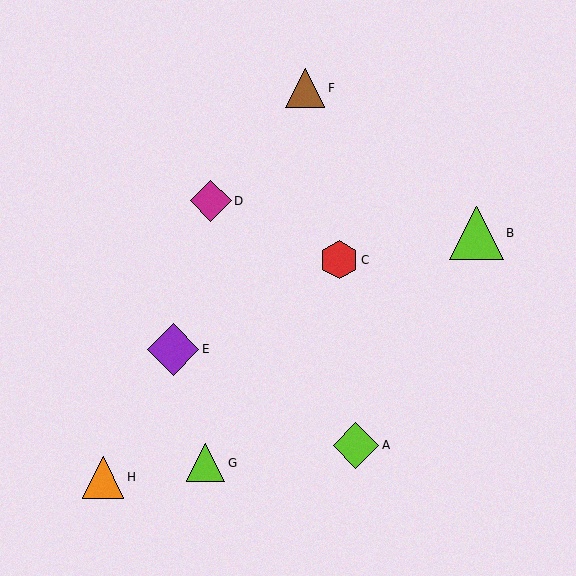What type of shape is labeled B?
Shape B is a lime triangle.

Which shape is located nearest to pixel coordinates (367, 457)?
The lime diamond (labeled A) at (356, 445) is nearest to that location.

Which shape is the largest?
The lime triangle (labeled B) is the largest.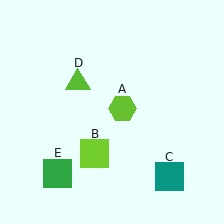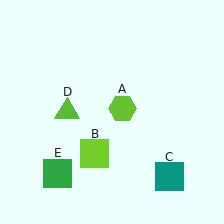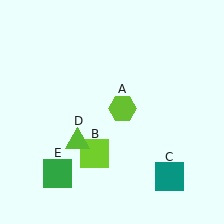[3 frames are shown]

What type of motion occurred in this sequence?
The lime triangle (object D) rotated counterclockwise around the center of the scene.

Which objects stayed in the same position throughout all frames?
Lime hexagon (object A) and lime square (object B) and teal square (object C) and green square (object E) remained stationary.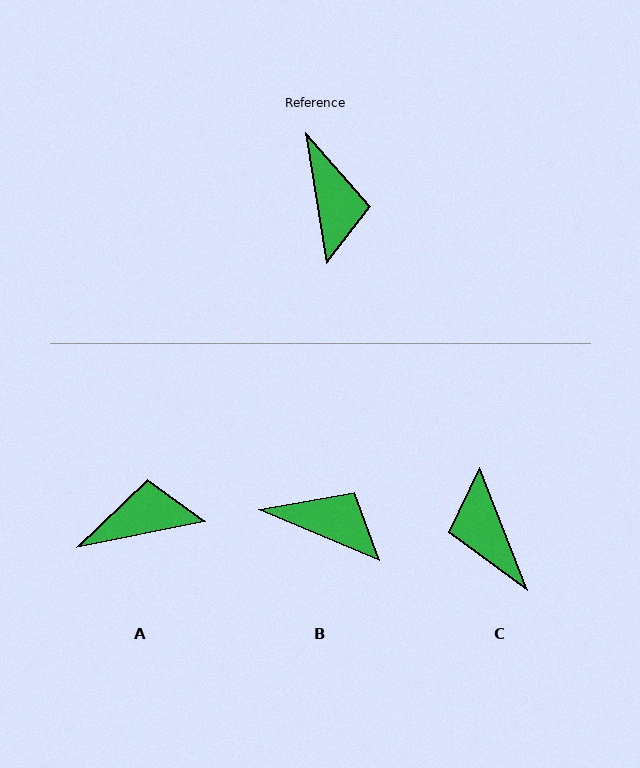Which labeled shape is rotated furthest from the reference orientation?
C, about 168 degrees away.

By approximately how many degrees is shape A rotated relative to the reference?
Approximately 92 degrees counter-clockwise.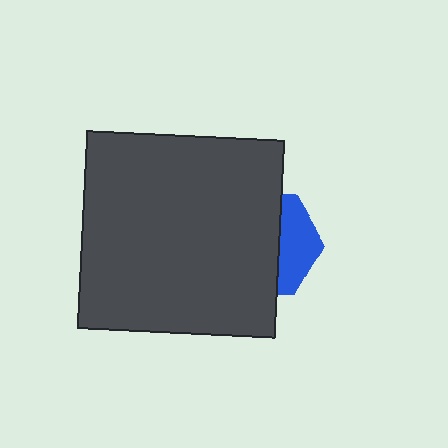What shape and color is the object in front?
The object in front is a dark gray square.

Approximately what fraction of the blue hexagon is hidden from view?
Roughly 66% of the blue hexagon is hidden behind the dark gray square.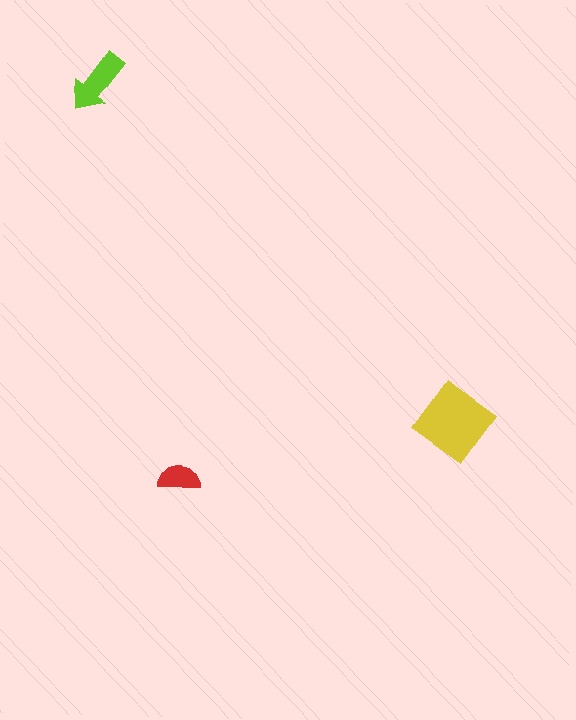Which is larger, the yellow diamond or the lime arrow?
The yellow diamond.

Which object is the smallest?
The red semicircle.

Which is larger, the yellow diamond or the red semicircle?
The yellow diamond.